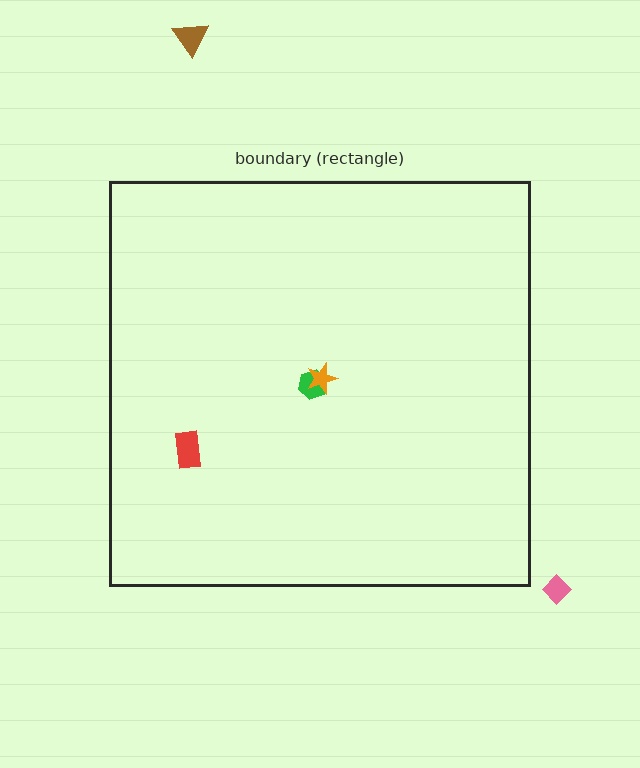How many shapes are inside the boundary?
3 inside, 2 outside.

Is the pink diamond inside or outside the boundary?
Outside.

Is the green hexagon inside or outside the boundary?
Inside.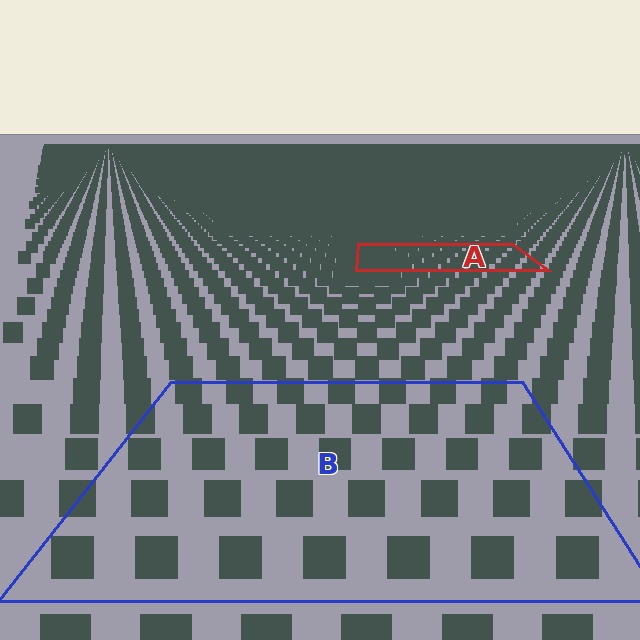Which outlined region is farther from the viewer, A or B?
Region A is farther from the viewer — the texture elements inside it appear smaller and more densely packed.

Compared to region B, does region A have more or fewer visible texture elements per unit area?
Region A has more texture elements per unit area — they are packed more densely because it is farther away.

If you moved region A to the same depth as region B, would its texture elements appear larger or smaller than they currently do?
They would appear larger. At a closer depth, the same texture elements are projected at a bigger on-screen size.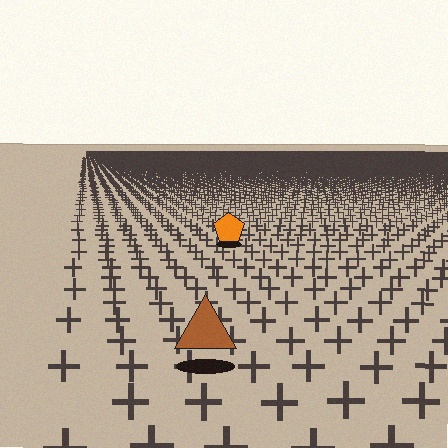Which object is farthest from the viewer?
The orange pentagon is farthest from the viewer. It appears smaller and the ground texture around it is denser.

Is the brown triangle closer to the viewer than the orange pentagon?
Yes. The brown triangle is closer — you can tell from the texture gradient: the ground texture is coarser near it.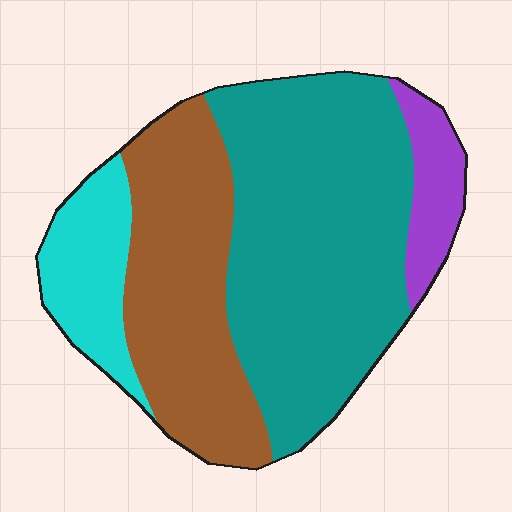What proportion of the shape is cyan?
Cyan takes up about one eighth (1/8) of the shape.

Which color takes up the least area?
Purple, at roughly 10%.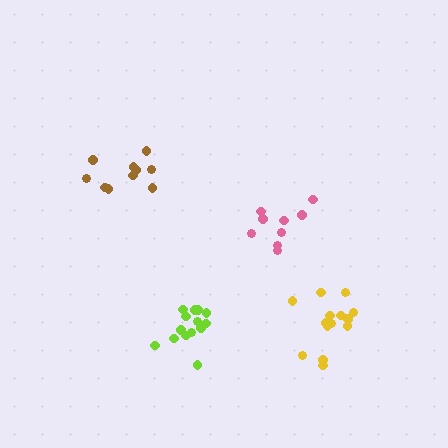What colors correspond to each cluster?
The clusters are colored: brown, lime, pink, yellow.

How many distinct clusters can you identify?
There are 4 distinct clusters.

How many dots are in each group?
Group 1: 10 dots, Group 2: 14 dots, Group 3: 9 dots, Group 4: 14 dots (47 total).